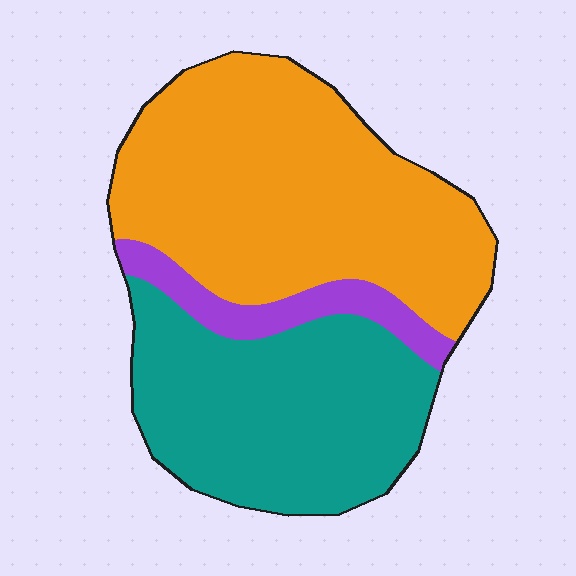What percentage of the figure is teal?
Teal takes up about three eighths (3/8) of the figure.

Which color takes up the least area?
Purple, at roughly 10%.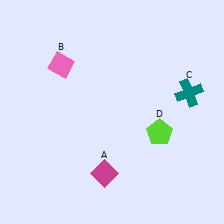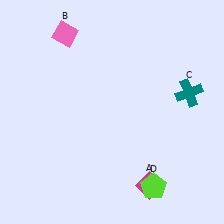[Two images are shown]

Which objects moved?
The objects that moved are: the magenta diamond (A), the pink diamond (B), the lime pentagon (D).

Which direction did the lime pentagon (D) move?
The lime pentagon (D) moved down.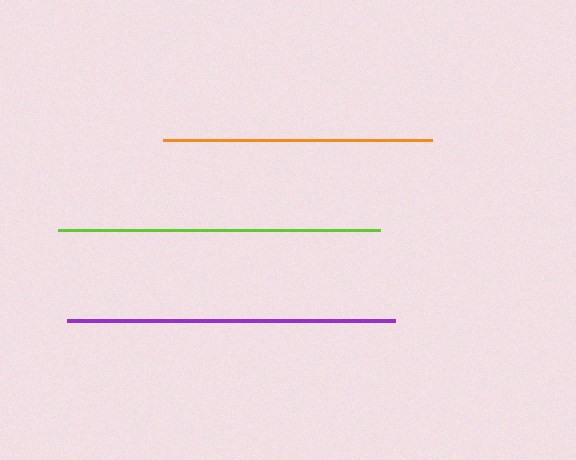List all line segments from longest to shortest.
From longest to shortest: purple, lime, orange.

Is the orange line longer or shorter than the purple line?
The purple line is longer than the orange line.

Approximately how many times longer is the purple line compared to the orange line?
The purple line is approximately 1.2 times the length of the orange line.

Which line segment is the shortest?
The orange line is the shortest at approximately 269 pixels.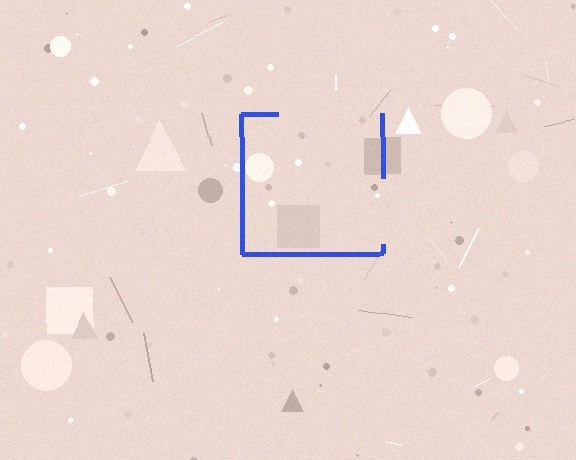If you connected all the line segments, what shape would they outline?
They would outline a square.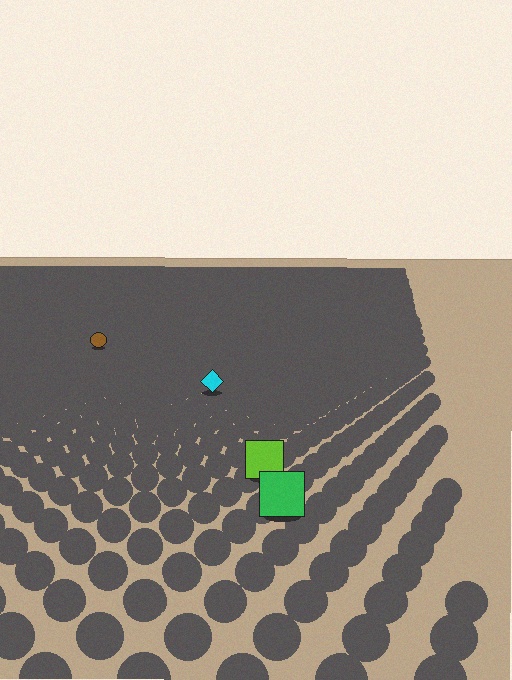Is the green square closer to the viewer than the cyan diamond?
Yes. The green square is closer — you can tell from the texture gradient: the ground texture is coarser near it.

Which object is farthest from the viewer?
The brown circle is farthest from the viewer. It appears smaller and the ground texture around it is denser.